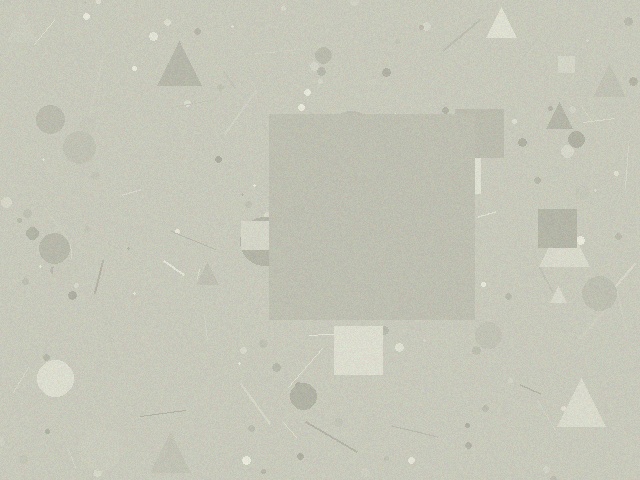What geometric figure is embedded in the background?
A square is embedded in the background.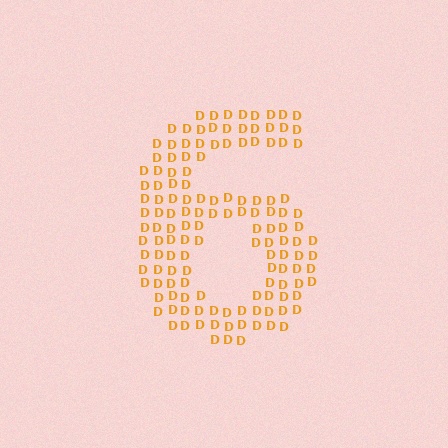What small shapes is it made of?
It is made of small letter D's.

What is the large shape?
The large shape is the digit 6.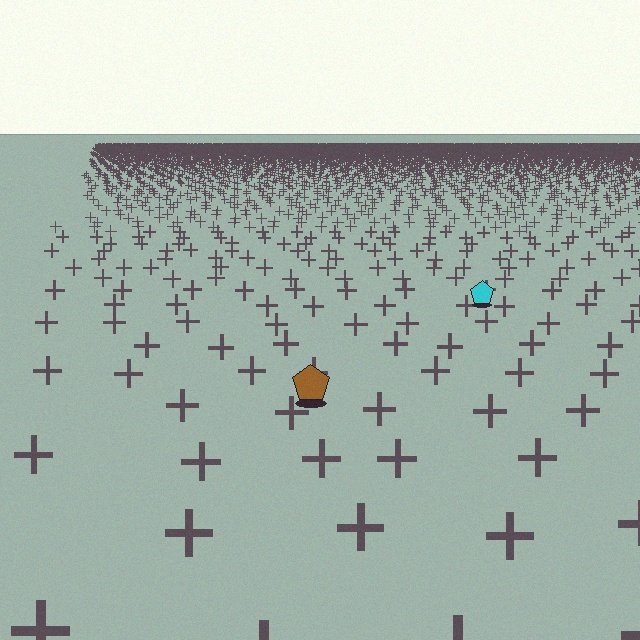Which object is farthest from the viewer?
The cyan pentagon is farthest from the viewer. It appears smaller and the ground texture around it is denser.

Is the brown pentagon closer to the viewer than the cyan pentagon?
Yes. The brown pentagon is closer — you can tell from the texture gradient: the ground texture is coarser near it.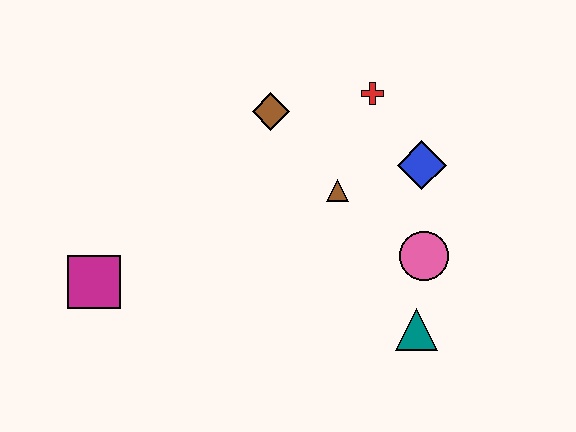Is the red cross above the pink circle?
Yes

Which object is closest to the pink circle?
The teal triangle is closest to the pink circle.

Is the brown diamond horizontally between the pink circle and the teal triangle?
No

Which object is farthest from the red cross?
The magenta square is farthest from the red cross.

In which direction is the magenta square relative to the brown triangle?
The magenta square is to the left of the brown triangle.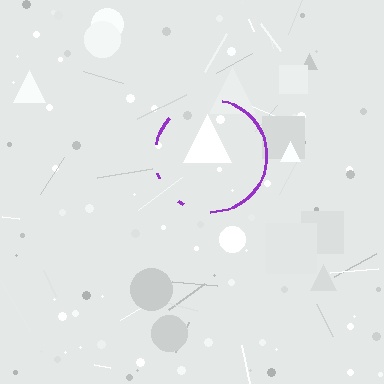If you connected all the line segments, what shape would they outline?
They would outline a circle.